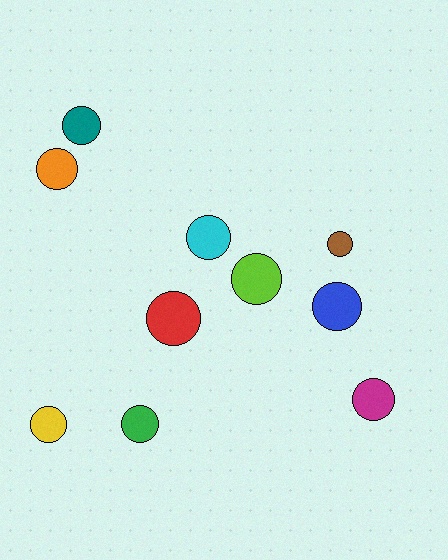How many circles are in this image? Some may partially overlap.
There are 10 circles.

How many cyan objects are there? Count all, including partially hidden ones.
There is 1 cyan object.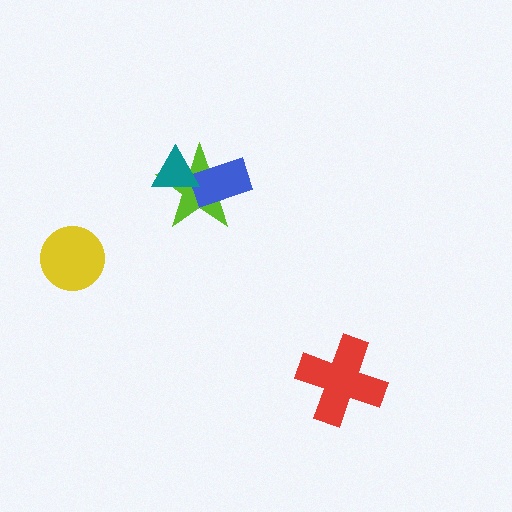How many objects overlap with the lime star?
2 objects overlap with the lime star.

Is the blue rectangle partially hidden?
Yes, it is partially covered by another shape.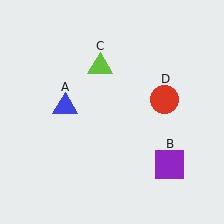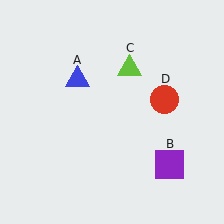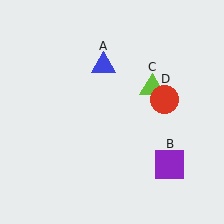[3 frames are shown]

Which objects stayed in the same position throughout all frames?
Purple square (object B) and red circle (object D) remained stationary.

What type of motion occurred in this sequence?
The blue triangle (object A), lime triangle (object C) rotated clockwise around the center of the scene.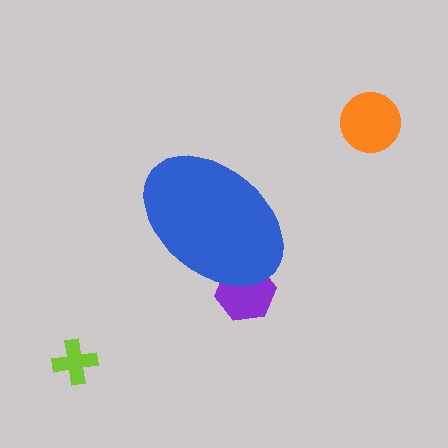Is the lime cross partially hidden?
No, the lime cross is fully visible.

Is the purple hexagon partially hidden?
Yes, the purple hexagon is partially hidden behind the blue ellipse.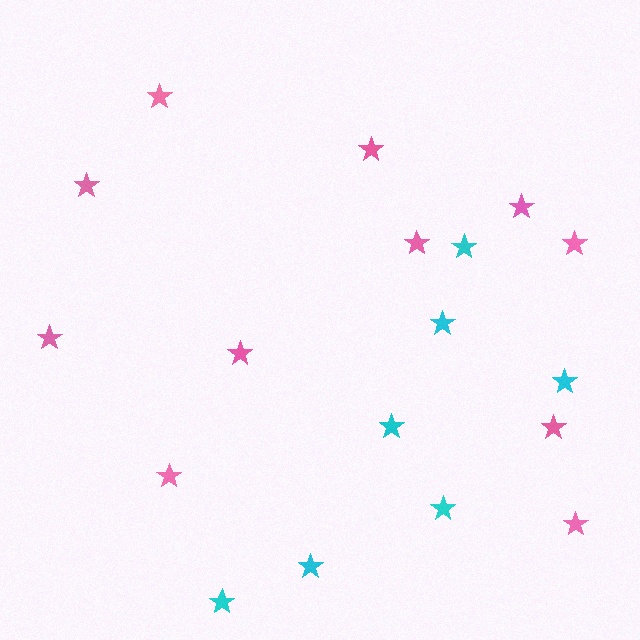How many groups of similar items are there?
There are 2 groups: one group of cyan stars (7) and one group of pink stars (11).